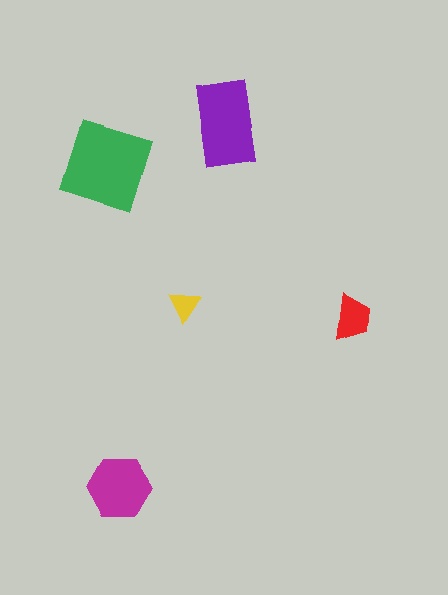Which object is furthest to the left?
The green square is leftmost.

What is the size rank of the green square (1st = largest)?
1st.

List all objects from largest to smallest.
The green square, the purple rectangle, the magenta hexagon, the red trapezoid, the yellow triangle.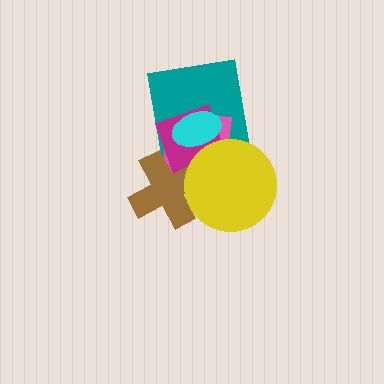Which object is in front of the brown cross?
The yellow circle is in front of the brown cross.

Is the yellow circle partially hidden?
No, no other shape covers it.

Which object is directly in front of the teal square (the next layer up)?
The pink cross is directly in front of the teal square.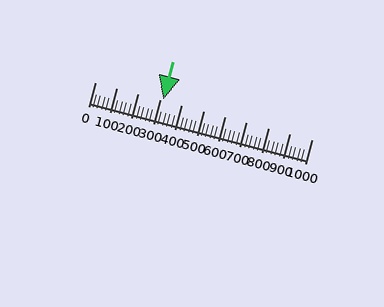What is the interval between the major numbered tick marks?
The major tick marks are spaced 100 units apart.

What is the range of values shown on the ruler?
The ruler shows values from 0 to 1000.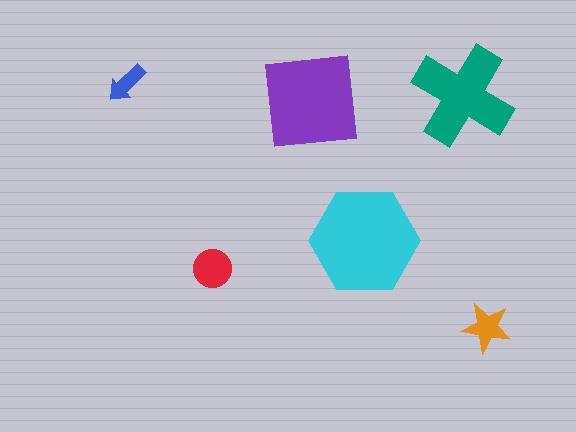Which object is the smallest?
The blue arrow.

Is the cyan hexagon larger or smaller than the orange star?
Larger.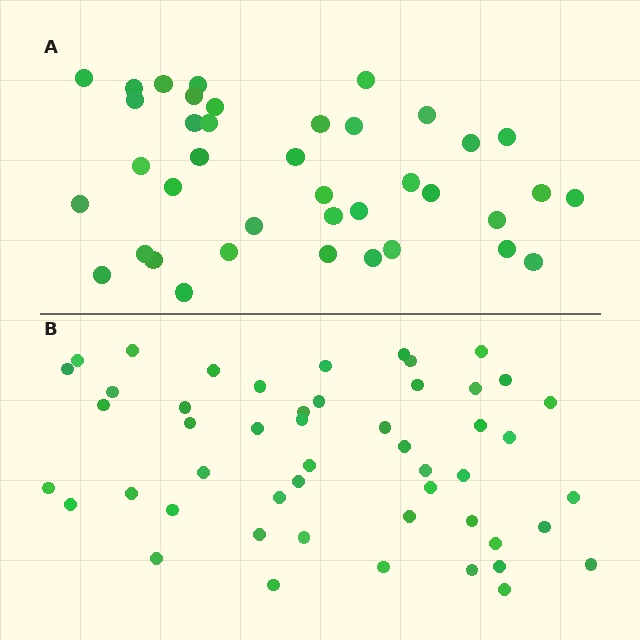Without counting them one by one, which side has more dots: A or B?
Region B (the bottom region) has more dots.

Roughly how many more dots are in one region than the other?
Region B has roughly 12 or so more dots than region A.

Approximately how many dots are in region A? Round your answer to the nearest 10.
About 40 dots. (The exact count is 39, which rounds to 40.)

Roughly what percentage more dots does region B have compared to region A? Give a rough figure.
About 30% more.